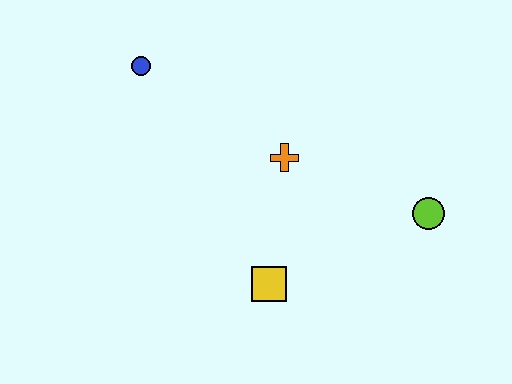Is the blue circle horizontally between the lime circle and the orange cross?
No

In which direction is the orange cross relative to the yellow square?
The orange cross is above the yellow square.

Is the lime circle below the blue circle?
Yes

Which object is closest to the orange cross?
The yellow square is closest to the orange cross.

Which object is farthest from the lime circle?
The blue circle is farthest from the lime circle.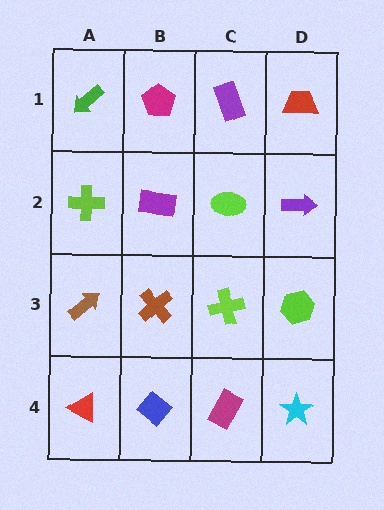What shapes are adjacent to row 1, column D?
A purple arrow (row 2, column D), a purple rectangle (row 1, column C).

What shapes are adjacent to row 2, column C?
A purple rectangle (row 1, column C), a lime cross (row 3, column C), a purple rectangle (row 2, column B), a purple arrow (row 2, column D).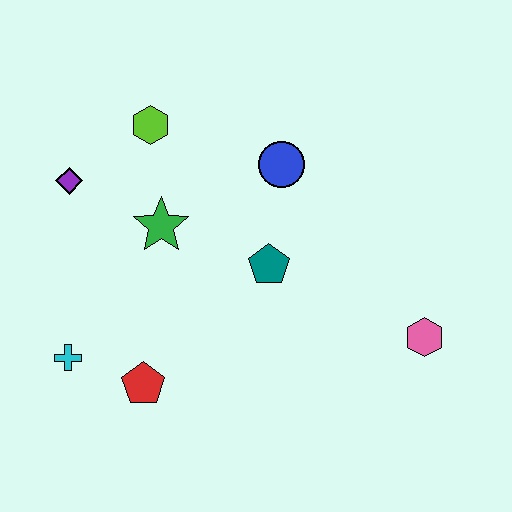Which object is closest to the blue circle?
The teal pentagon is closest to the blue circle.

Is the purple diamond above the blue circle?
No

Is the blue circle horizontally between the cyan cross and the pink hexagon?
Yes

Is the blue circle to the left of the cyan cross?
No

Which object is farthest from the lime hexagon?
The pink hexagon is farthest from the lime hexagon.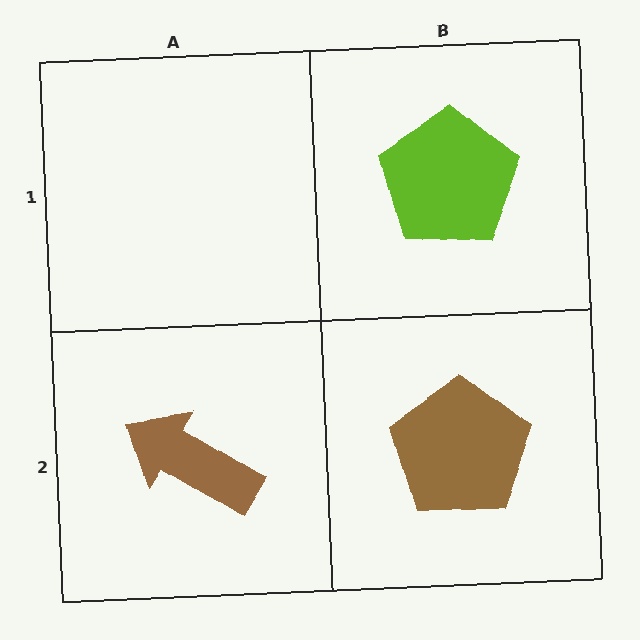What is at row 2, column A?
A brown arrow.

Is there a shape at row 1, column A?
No, that cell is empty.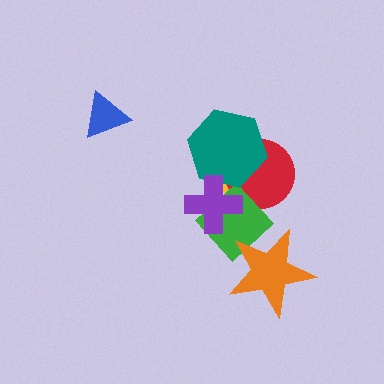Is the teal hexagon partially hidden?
Yes, it is partially covered by another shape.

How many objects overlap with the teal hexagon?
3 objects overlap with the teal hexagon.